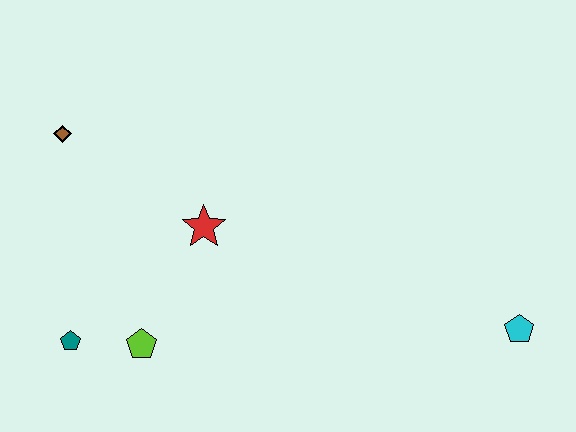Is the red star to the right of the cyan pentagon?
No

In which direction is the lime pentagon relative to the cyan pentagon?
The lime pentagon is to the left of the cyan pentagon.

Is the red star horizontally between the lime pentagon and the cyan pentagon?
Yes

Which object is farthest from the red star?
The cyan pentagon is farthest from the red star.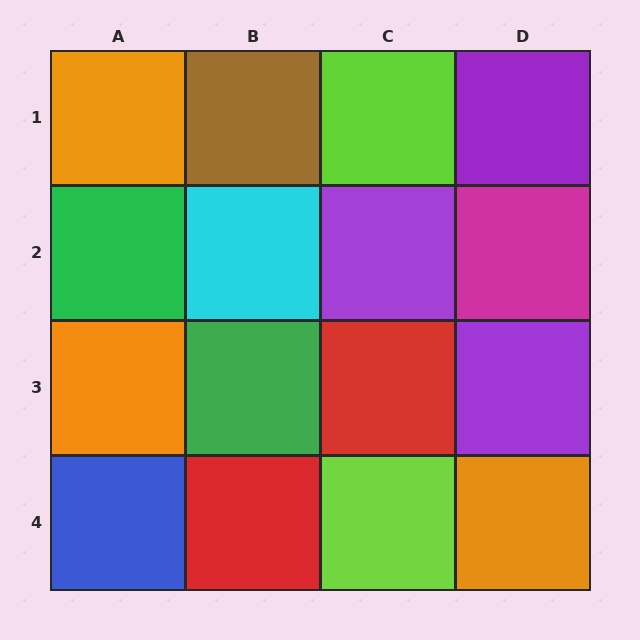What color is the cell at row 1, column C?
Lime.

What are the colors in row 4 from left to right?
Blue, red, lime, orange.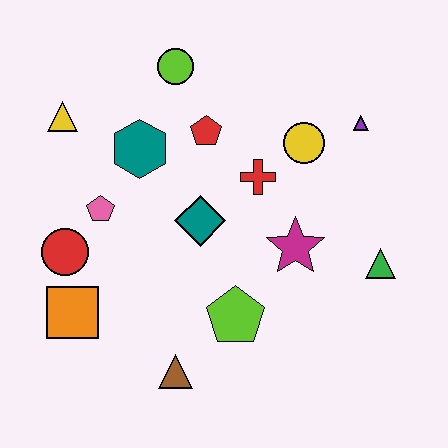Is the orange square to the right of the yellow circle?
No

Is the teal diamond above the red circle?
Yes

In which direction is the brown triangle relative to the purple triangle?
The brown triangle is below the purple triangle.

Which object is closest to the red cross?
The yellow circle is closest to the red cross.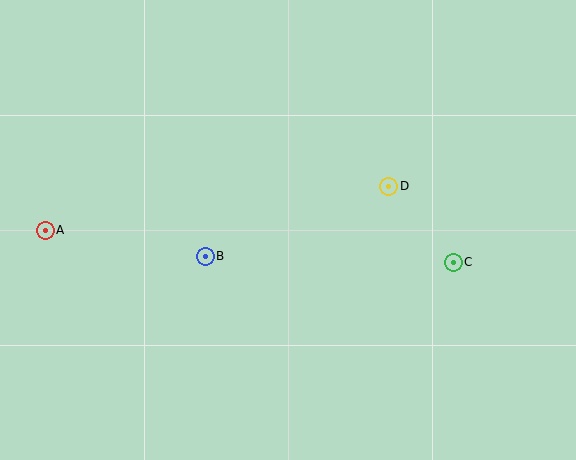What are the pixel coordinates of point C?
Point C is at (453, 262).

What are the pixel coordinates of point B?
Point B is at (205, 256).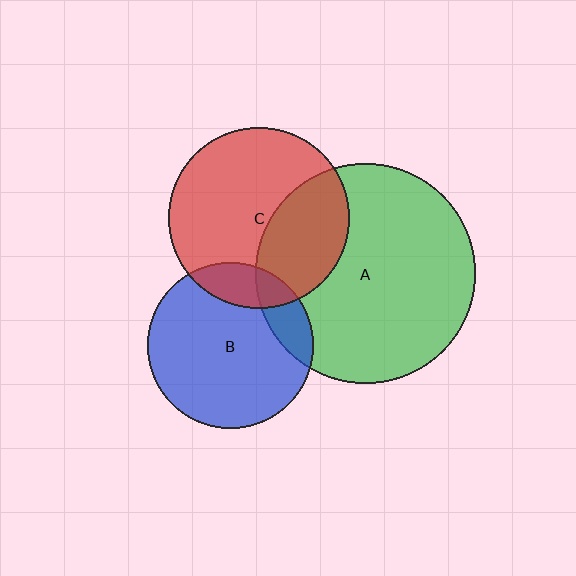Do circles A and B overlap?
Yes.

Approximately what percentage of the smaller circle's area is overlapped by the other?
Approximately 15%.